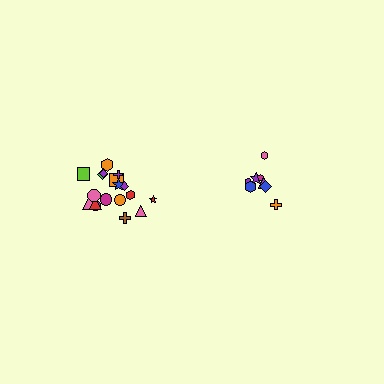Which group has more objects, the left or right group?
The left group.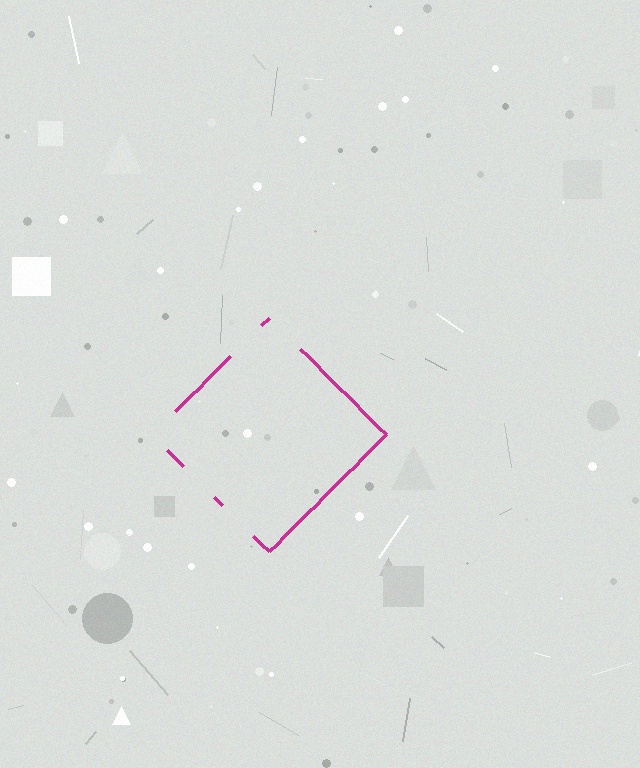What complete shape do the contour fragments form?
The contour fragments form a diamond.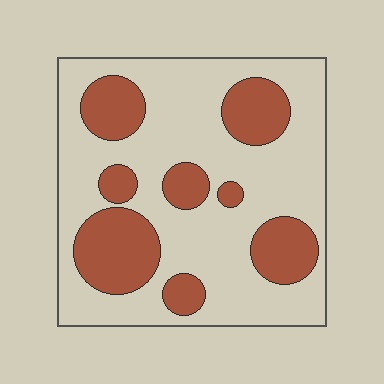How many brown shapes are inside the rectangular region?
8.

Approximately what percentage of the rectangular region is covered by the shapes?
Approximately 30%.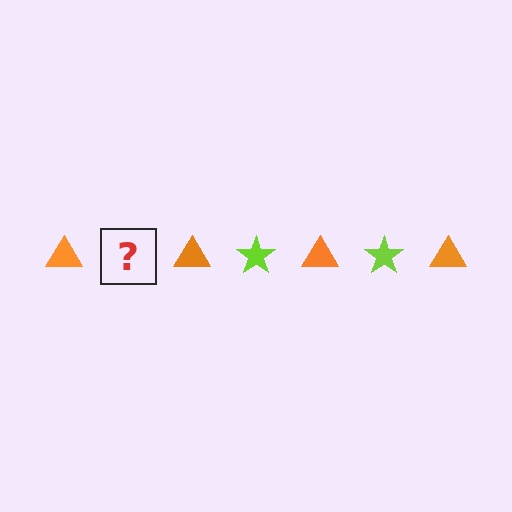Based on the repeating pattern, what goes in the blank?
The blank should be a lime star.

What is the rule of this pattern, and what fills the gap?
The rule is that the pattern alternates between orange triangle and lime star. The gap should be filled with a lime star.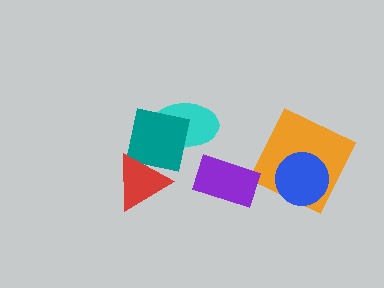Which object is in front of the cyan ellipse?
The teal square is in front of the cyan ellipse.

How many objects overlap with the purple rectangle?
0 objects overlap with the purple rectangle.